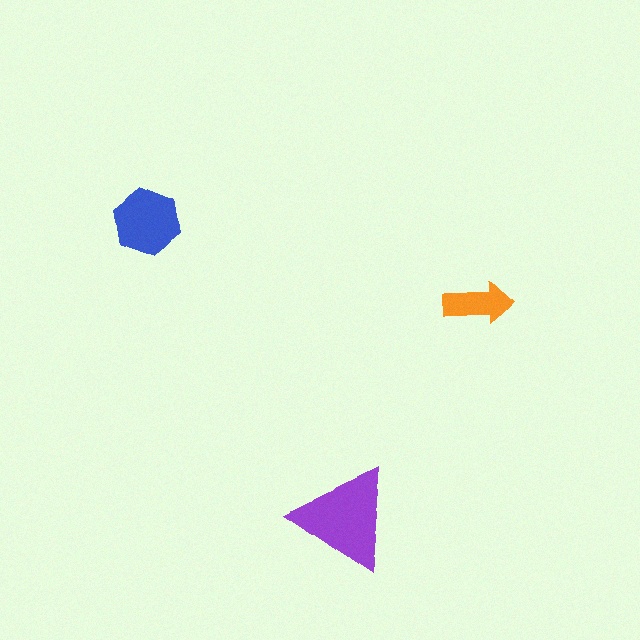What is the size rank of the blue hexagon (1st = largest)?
2nd.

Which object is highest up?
The blue hexagon is topmost.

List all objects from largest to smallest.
The purple triangle, the blue hexagon, the orange arrow.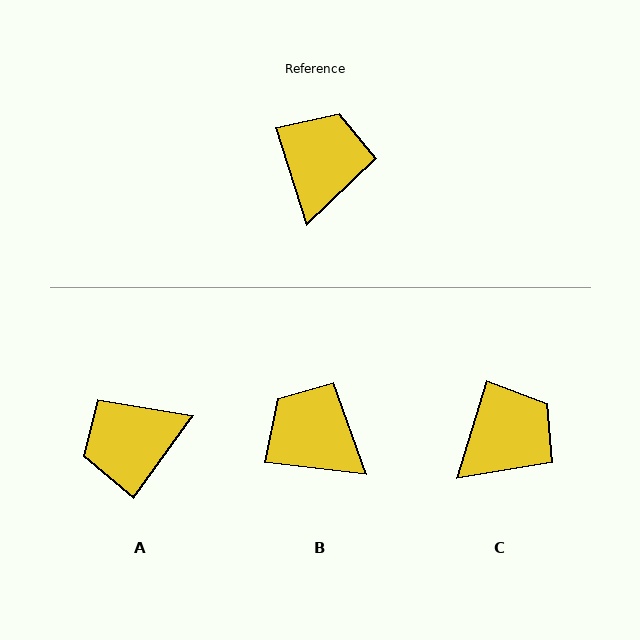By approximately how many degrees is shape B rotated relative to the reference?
Approximately 66 degrees counter-clockwise.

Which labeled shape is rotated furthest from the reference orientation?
A, about 127 degrees away.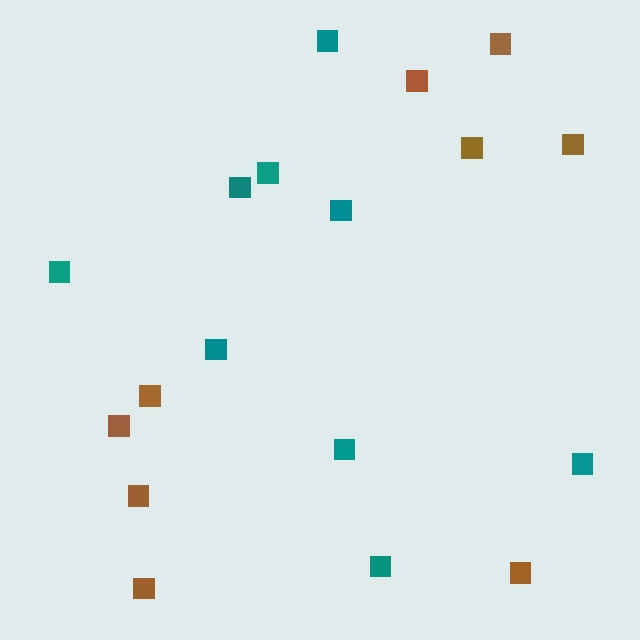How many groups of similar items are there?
There are 2 groups: one group of teal squares (9) and one group of brown squares (9).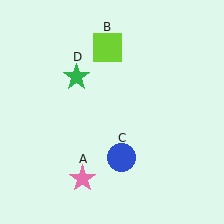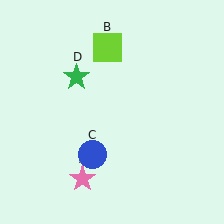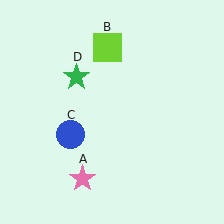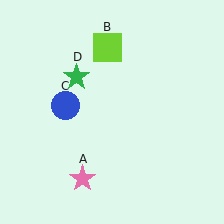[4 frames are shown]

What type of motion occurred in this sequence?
The blue circle (object C) rotated clockwise around the center of the scene.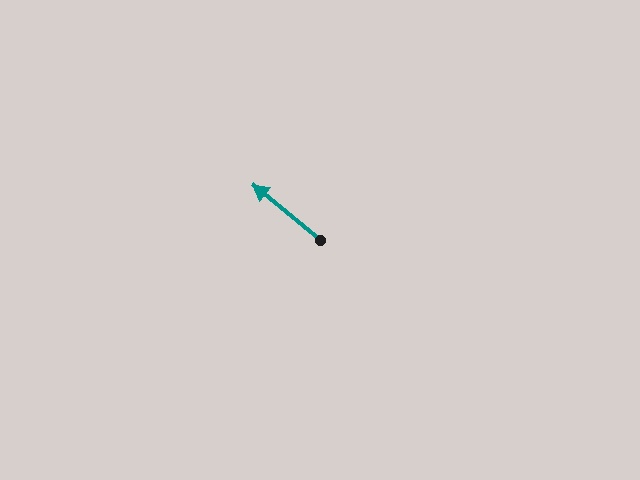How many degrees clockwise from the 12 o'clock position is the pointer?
Approximately 309 degrees.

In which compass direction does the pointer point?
Northwest.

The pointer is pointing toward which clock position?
Roughly 10 o'clock.